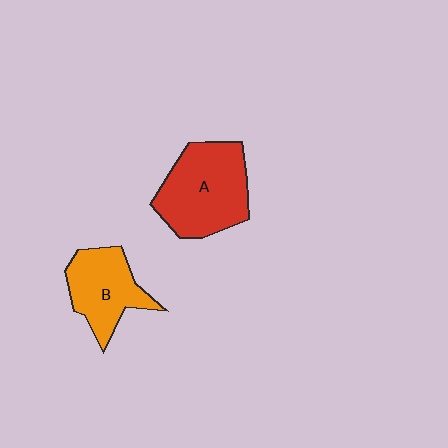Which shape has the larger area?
Shape A (red).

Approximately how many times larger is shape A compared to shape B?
Approximately 1.4 times.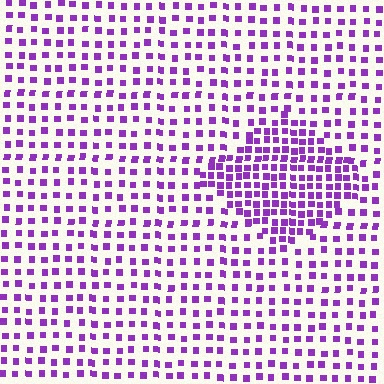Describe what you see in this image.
The image contains small purple elements arranged at two different densities. A diamond-shaped region is visible where the elements are more densely packed than the surrounding area.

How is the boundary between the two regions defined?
The boundary is defined by a change in element density (approximately 2.0x ratio). All elements are the same color, size, and shape.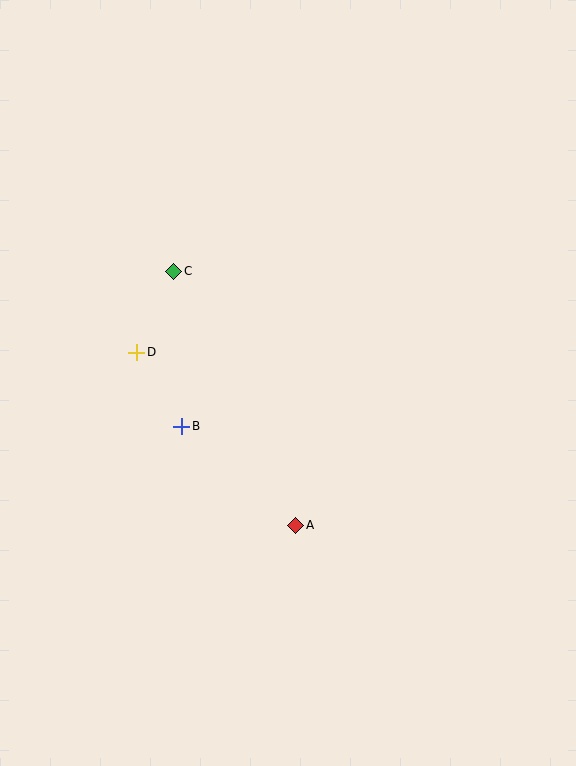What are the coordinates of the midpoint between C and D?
The midpoint between C and D is at (155, 312).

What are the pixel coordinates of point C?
Point C is at (174, 271).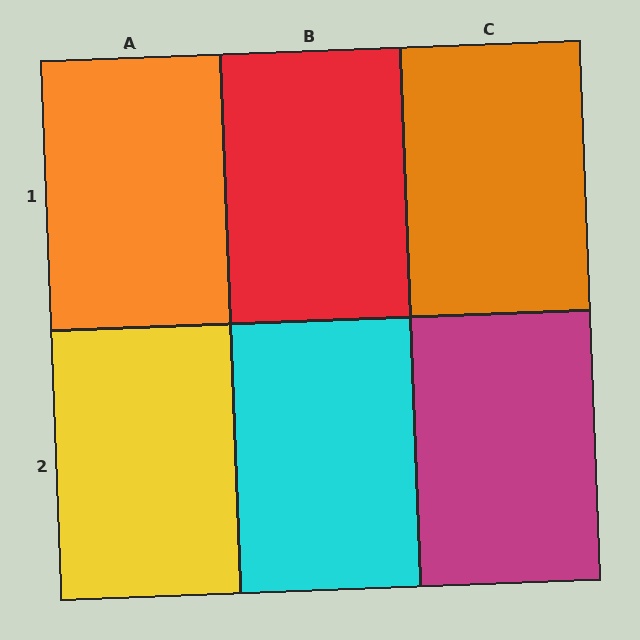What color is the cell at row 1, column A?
Orange.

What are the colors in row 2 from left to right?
Yellow, cyan, magenta.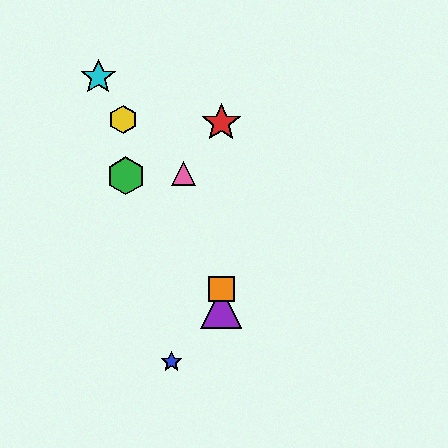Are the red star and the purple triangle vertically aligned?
Yes, both are at x≈221.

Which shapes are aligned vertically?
The red star, the purple triangle, the orange square are aligned vertically.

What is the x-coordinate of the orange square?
The orange square is at x≈221.